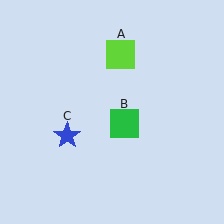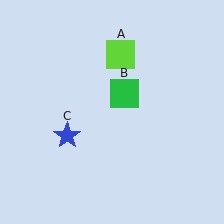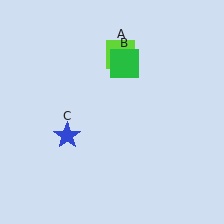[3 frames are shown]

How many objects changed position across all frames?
1 object changed position: green square (object B).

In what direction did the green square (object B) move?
The green square (object B) moved up.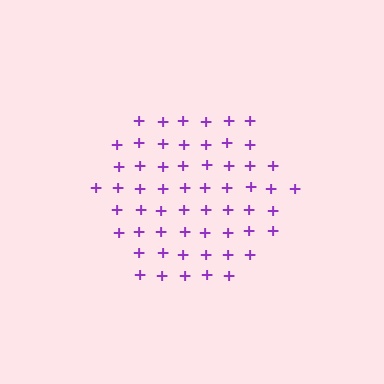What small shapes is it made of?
It is made of small plus signs.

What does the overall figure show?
The overall figure shows a hexagon.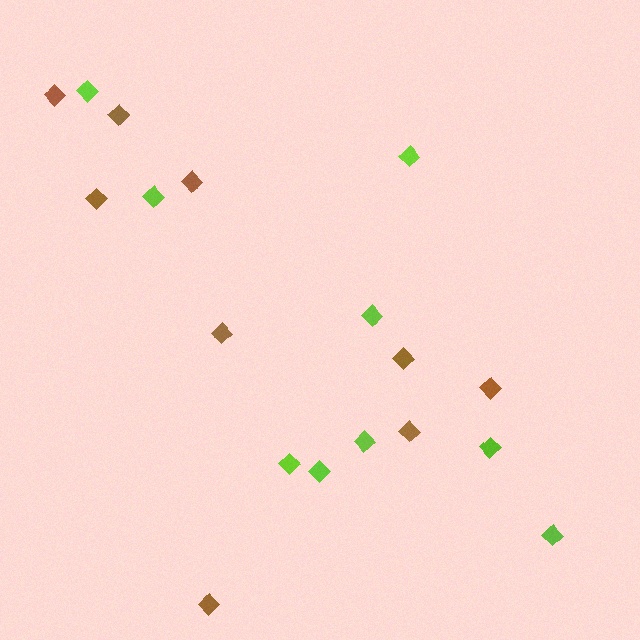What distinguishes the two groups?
There are 2 groups: one group of lime diamonds (9) and one group of brown diamonds (9).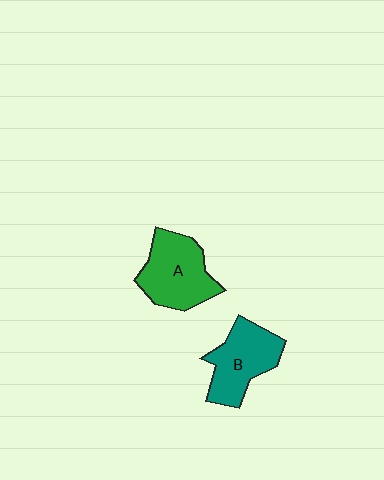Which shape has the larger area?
Shape A (green).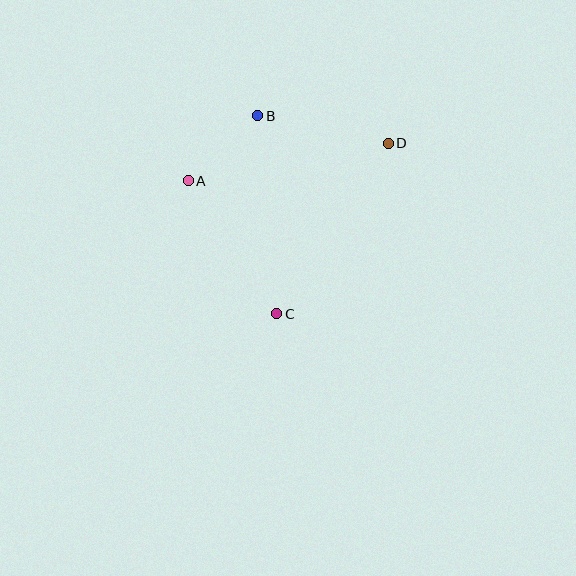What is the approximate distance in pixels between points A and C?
The distance between A and C is approximately 160 pixels.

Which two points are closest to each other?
Points A and B are closest to each other.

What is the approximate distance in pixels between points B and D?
The distance between B and D is approximately 133 pixels.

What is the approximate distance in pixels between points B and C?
The distance between B and C is approximately 199 pixels.